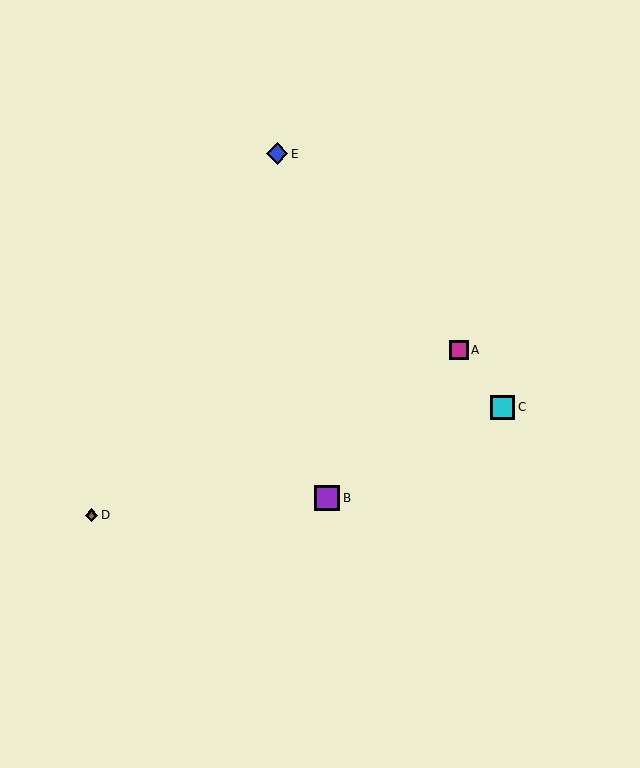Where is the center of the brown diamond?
The center of the brown diamond is at (92, 515).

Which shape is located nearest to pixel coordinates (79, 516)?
The brown diamond (labeled D) at (92, 515) is nearest to that location.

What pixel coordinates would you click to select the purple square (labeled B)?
Click at (327, 498) to select the purple square B.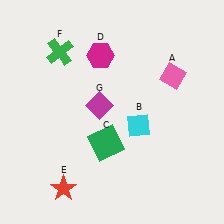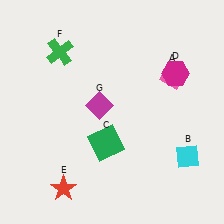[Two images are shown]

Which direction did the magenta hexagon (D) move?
The magenta hexagon (D) moved right.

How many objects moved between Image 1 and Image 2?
2 objects moved between the two images.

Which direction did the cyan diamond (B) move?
The cyan diamond (B) moved right.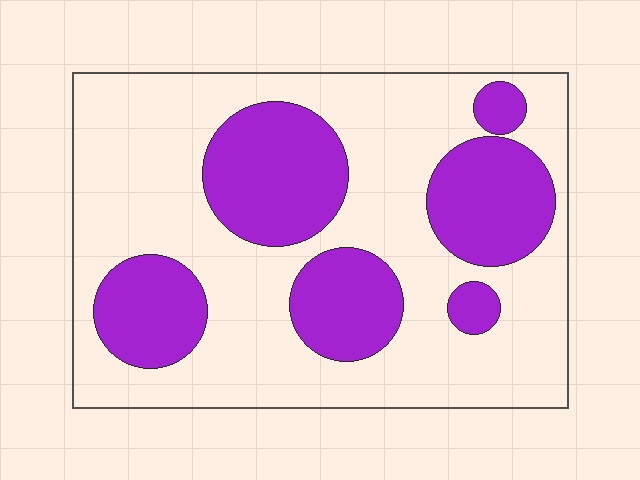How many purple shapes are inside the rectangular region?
6.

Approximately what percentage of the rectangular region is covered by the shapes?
Approximately 35%.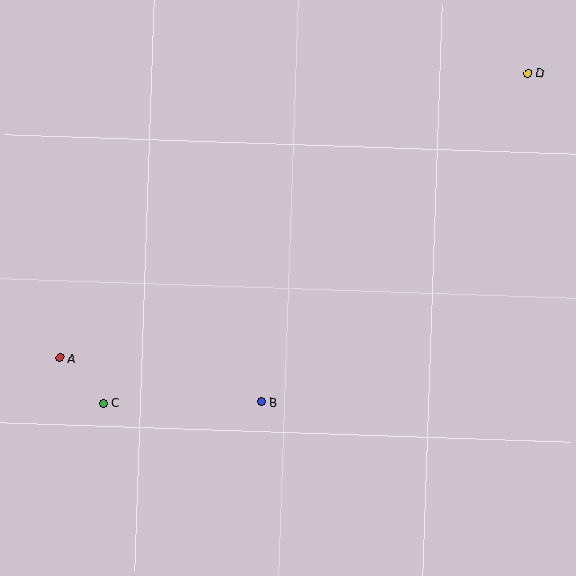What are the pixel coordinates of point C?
Point C is at (103, 403).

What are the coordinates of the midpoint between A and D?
The midpoint between A and D is at (294, 216).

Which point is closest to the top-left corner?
Point A is closest to the top-left corner.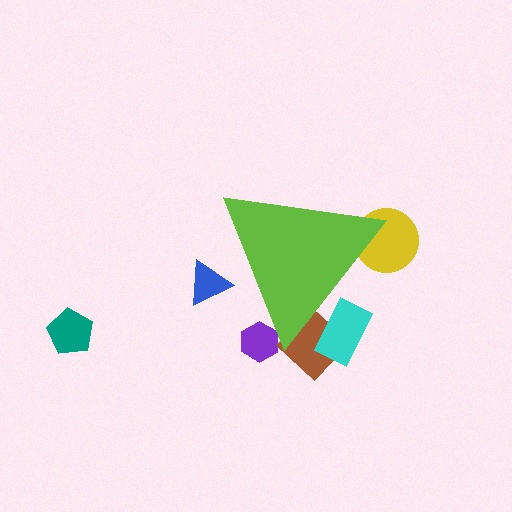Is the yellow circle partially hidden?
Yes, the yellow circle is partially hidden behind the lime triangle.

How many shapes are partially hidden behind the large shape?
5 shapes are partially hidden.